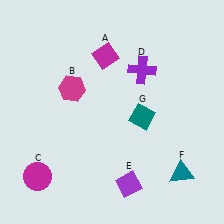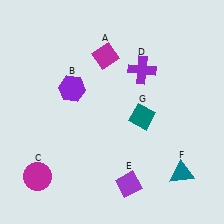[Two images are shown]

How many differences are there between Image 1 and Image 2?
There is 1 difference between the two images.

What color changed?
The hexagon (B) changed from magenta in Image 1 to purple in Image 2.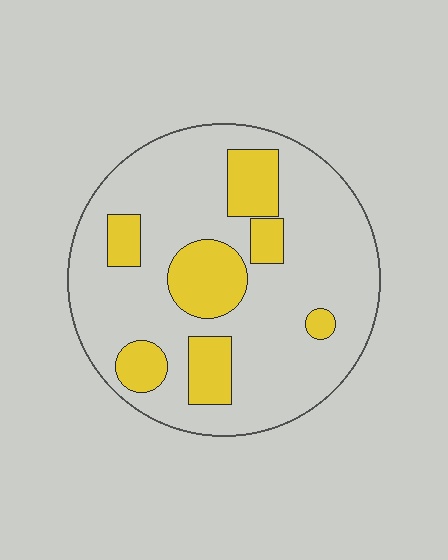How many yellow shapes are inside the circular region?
7.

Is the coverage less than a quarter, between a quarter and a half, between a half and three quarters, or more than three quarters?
Less than a quarter.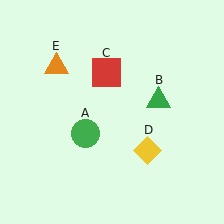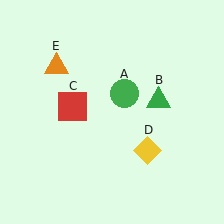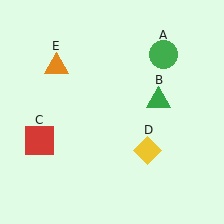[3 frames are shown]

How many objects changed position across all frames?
2 objects changed position: green circle (object A), red square (object C).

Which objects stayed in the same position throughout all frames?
Green triangle (object B) and yellow diamond (object D) and orange triangle (object E) remained stationary.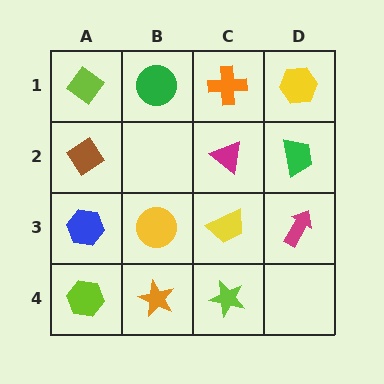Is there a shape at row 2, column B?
No, that cell is empty.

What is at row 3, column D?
A magenta arrow.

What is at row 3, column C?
A yellow trapezoid.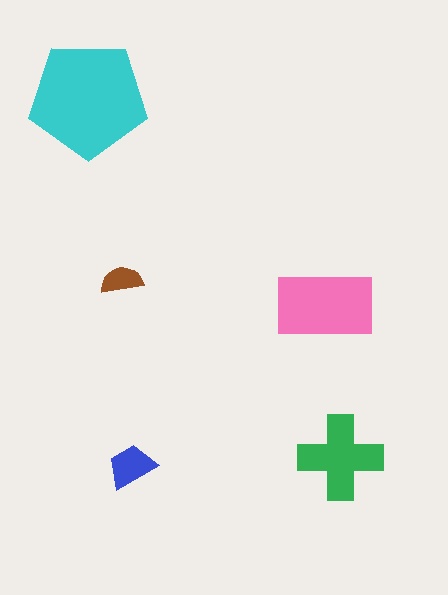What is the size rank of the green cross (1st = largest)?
3rd.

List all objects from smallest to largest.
The brown semicircle, the blue trapezoid, the green cross, the pink rectangle, the cyan pentagon.